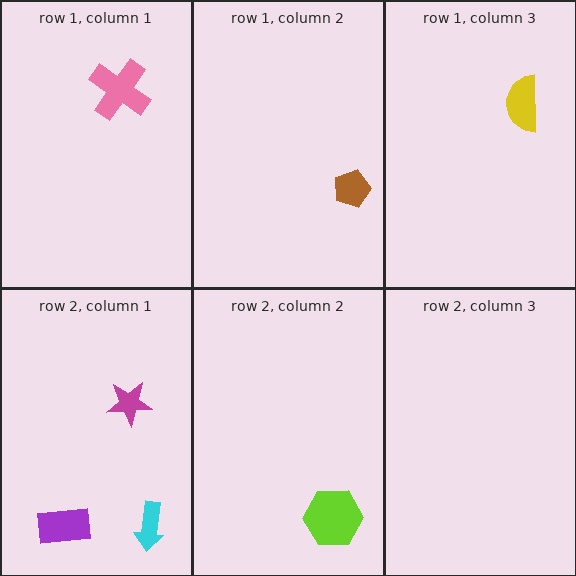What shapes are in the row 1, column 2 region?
The brown pentagon.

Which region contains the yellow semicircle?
The row 1, column 3 region.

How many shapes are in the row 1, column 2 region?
1.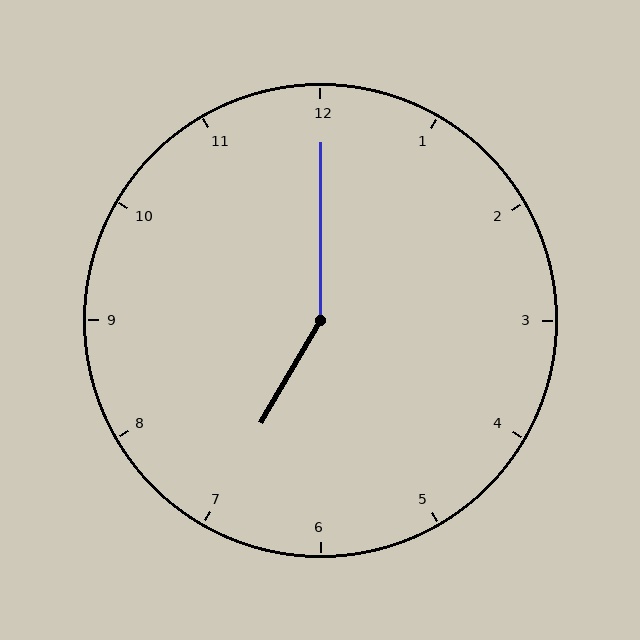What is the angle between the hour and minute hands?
Approximately 150 degrees.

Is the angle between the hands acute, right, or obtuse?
It is obtuse.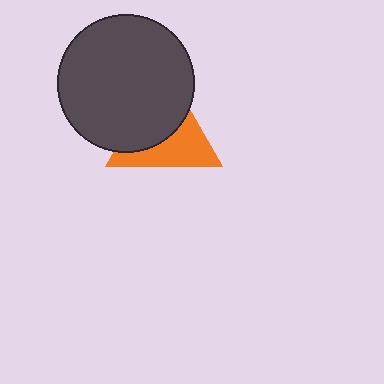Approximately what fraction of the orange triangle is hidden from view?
Roughly 52% of the orange triangle is hidden behind the dark gray circle.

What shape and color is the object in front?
The object in front is a dark gray circle.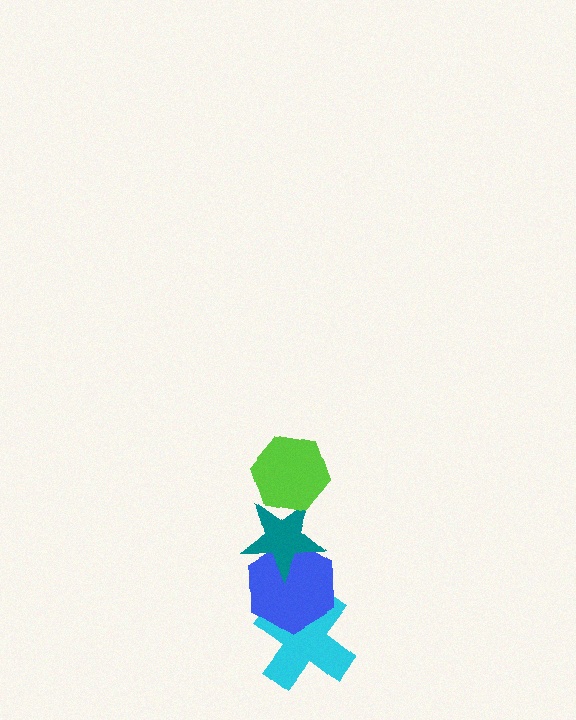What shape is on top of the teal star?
The lime hexagon is on top of the teal star.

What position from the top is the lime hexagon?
The lime hexagon is 1st from the top.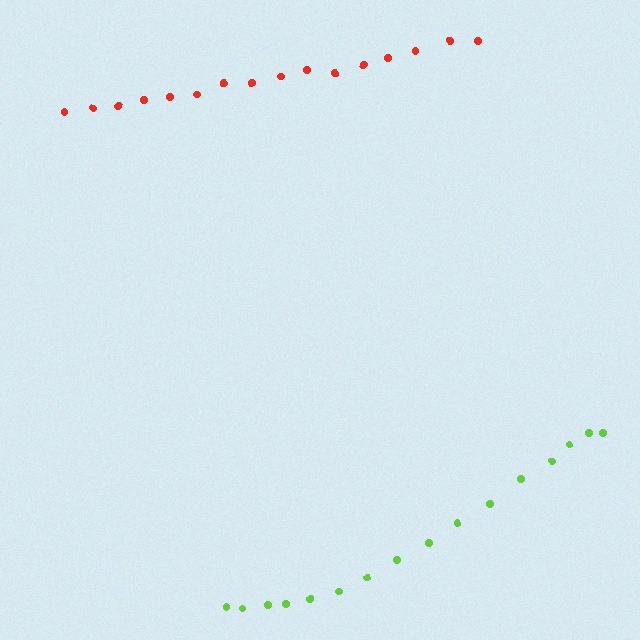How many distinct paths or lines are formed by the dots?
There are 2 distinct paths.